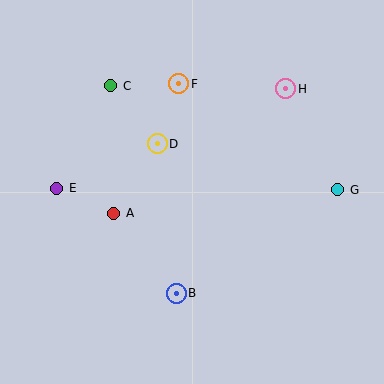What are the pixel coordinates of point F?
Point F is at (179, 84).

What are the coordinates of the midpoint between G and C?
The midpoint between G and C is at (224, 138).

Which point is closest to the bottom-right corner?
Point G is closest to the bottom-right corner.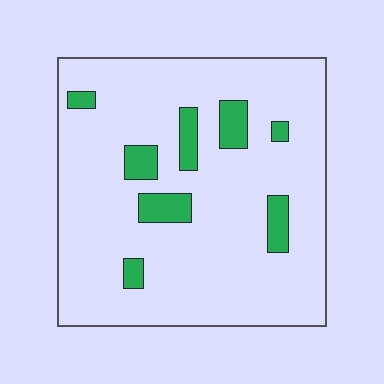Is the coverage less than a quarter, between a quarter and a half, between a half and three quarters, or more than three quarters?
Less than a quarter.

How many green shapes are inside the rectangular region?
8.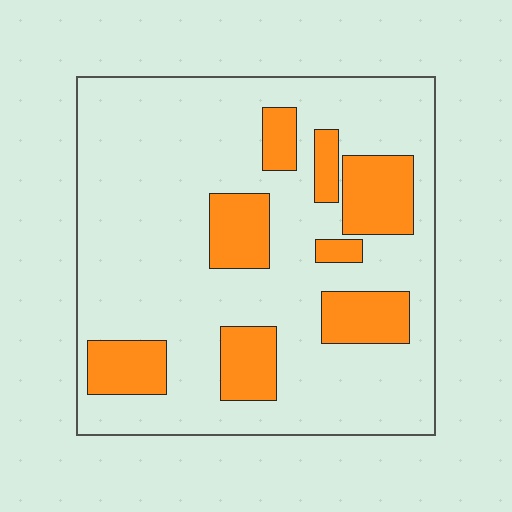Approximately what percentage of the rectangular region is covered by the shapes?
Approximately 20%.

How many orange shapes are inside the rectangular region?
8.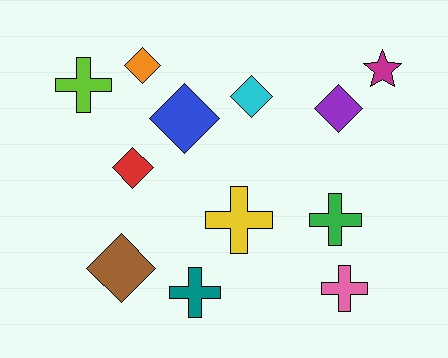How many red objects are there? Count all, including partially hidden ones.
There is 1 red object.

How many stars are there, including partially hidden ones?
There is 1 star.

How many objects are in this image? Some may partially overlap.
There are 12 objects.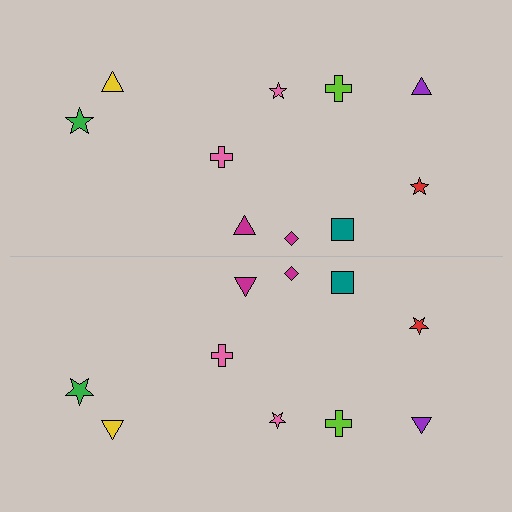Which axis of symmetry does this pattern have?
The pattern has a horizontal axis of symmetry running through the center of the image.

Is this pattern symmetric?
Yes, this pattern has bilateral (reflection) symmetry.